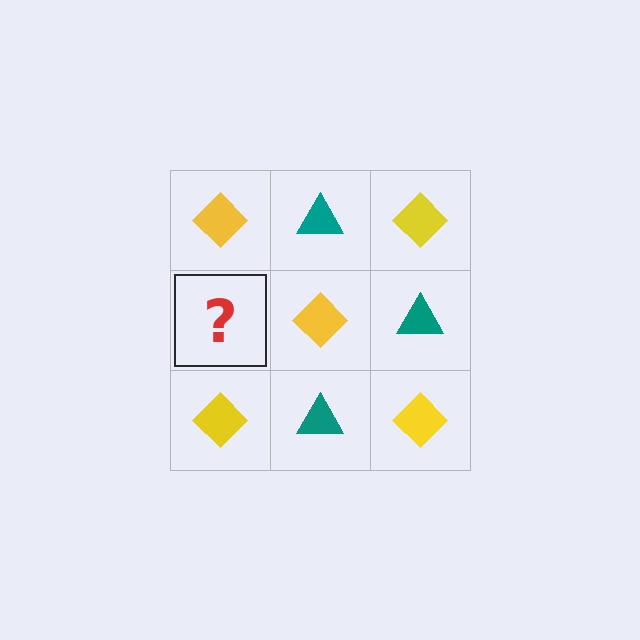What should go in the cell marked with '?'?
The missing cell should contain a teal triangle.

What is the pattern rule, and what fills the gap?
The rule is that it alternates yellow diamond and teal triangle in a checkerboard pattern. The gap should be filled with a teal triangle.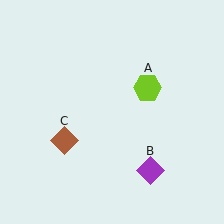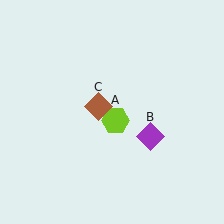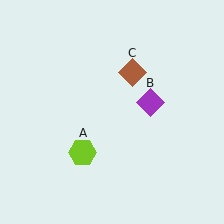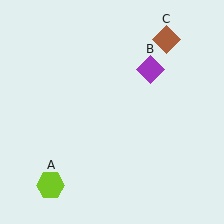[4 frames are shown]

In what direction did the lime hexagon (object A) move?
The lime hexagon (object A) moved down and to the left.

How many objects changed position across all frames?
3 objects changed position: lime hexagon (object A), purple diamond (object B), brown diamond (object C).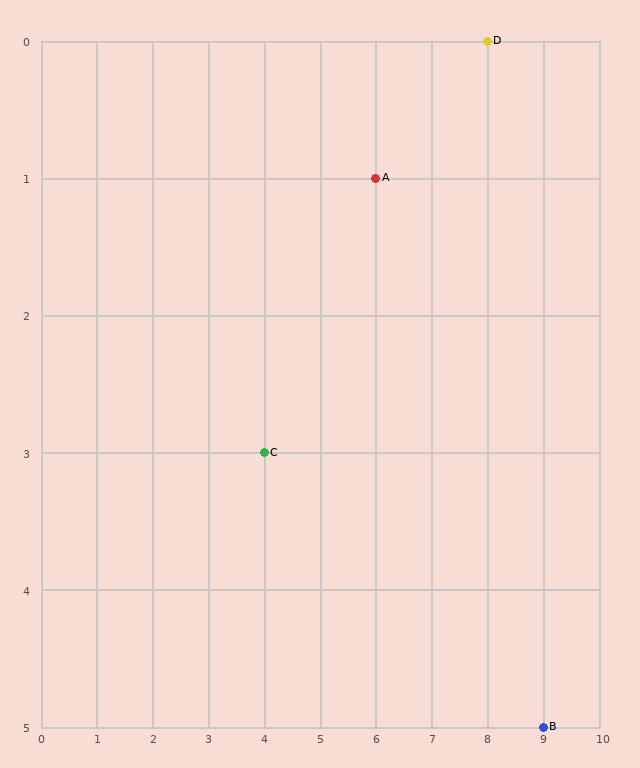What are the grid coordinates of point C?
Point C is at grid coordinates (4, 3).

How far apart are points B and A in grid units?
Points B and A are 3 columns and 4 rows apart (about 5.0 grid units diagonally).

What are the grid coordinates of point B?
Point B is at grid coordinates (9, 5).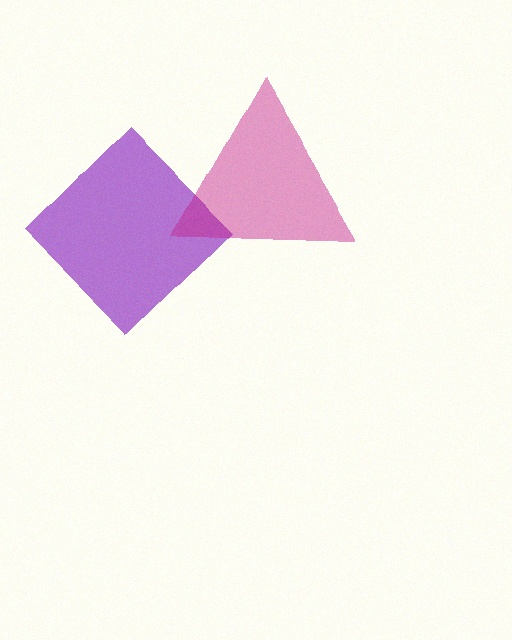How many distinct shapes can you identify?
There are 2 distinct shapes: a purple diamond, a magenta triangle.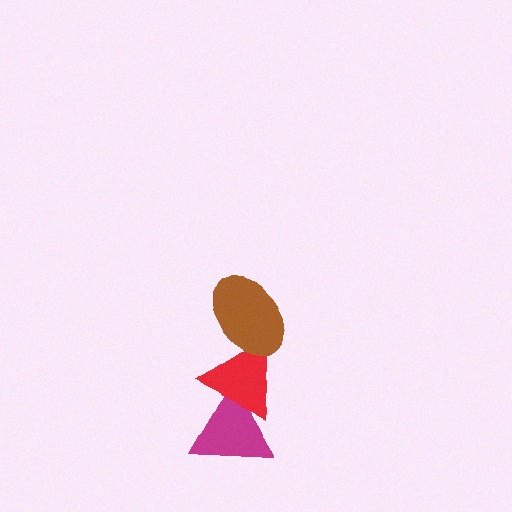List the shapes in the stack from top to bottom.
From top to bottom: the brown ellipse, the red triangle, the magenta triangle.